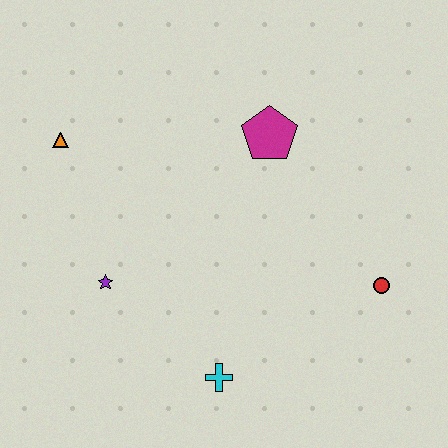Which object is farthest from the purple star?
The red circle is farthest from the purple star.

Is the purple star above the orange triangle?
No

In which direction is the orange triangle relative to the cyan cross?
The orange triangle is above the cyan cross.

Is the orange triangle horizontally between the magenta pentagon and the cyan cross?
No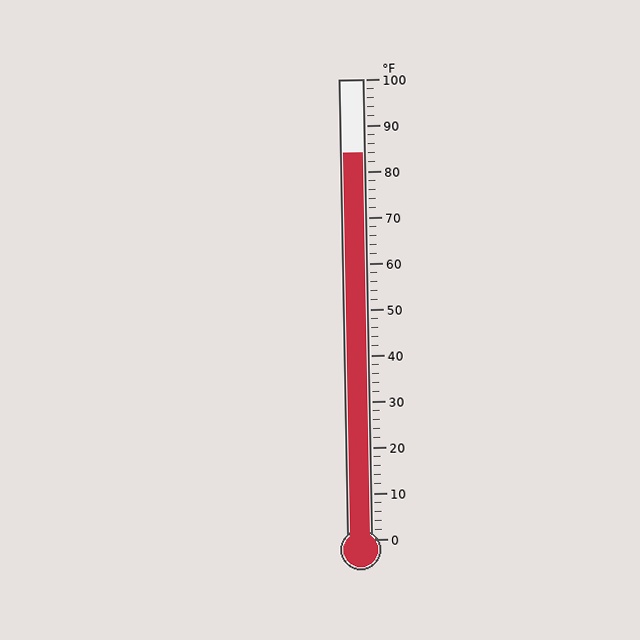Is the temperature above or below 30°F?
The temperature is above 30°F.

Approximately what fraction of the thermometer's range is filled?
The thermometer is filled to approximately 85% of its range.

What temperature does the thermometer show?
The thermometer shows approximately 84°F.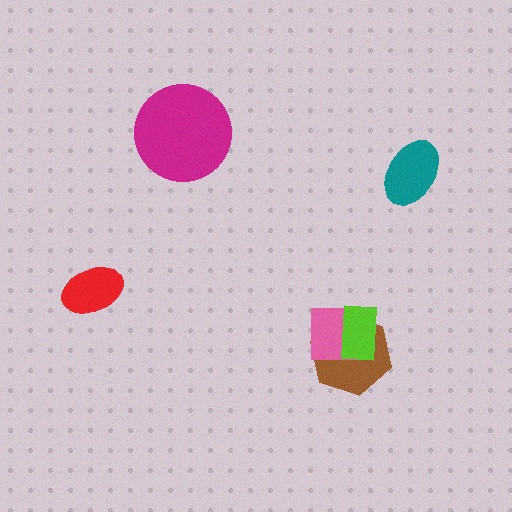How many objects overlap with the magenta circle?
0 objects overlap with the magenta circle.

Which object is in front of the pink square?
The lime rectangle is in front of the pink square.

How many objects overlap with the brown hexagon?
2 objects overlap with the brown hexagon.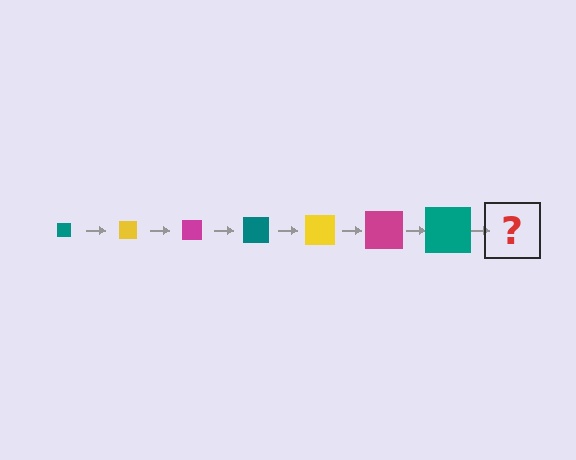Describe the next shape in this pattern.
It should be a yellow square, larger than the previous one.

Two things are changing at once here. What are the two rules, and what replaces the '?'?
The two rules are that the square grows larger each step and the color cycles through teal, yellow, and magenta. The '?' should be a yellow square, larger than the previous one.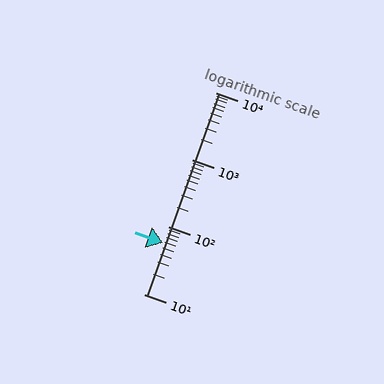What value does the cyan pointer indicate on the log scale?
The pointer indicates approximately 58.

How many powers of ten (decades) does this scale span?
The scale spans 3 decades, from 10 to 10000.